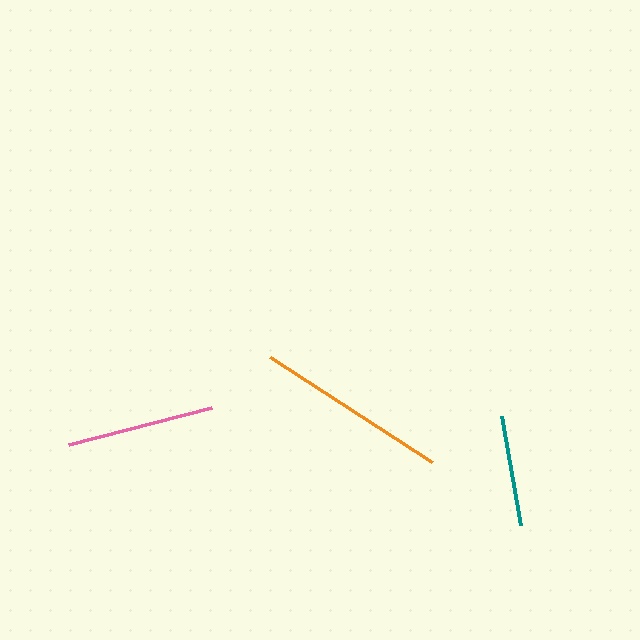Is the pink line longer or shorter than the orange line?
The orange line is longer than the pink line.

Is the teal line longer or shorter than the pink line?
The pink line is longer than the teal line.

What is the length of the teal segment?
The teal segment is approximately 110 pixels long.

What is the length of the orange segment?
The orange segment is approximately 192 pixels long.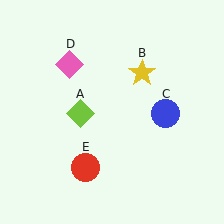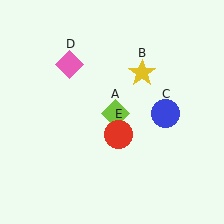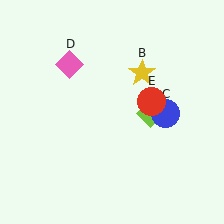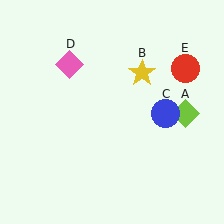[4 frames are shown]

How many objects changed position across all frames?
2 objects changed position: lime diamond (object A), red circle (object E).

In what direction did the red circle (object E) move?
The red circle (object E) moved up and to the right.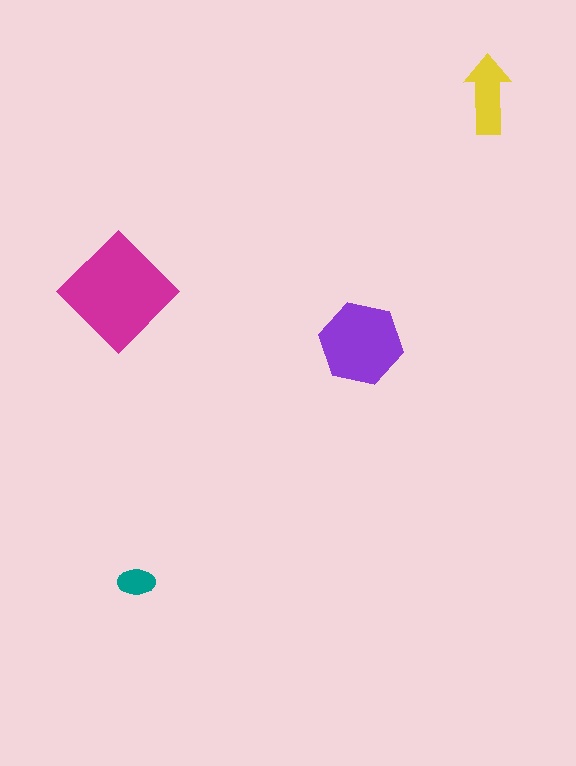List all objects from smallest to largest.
The teal ellipse, the yellow arrow, the purple hexagon, the magenta diamond.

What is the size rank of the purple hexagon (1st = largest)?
2nd.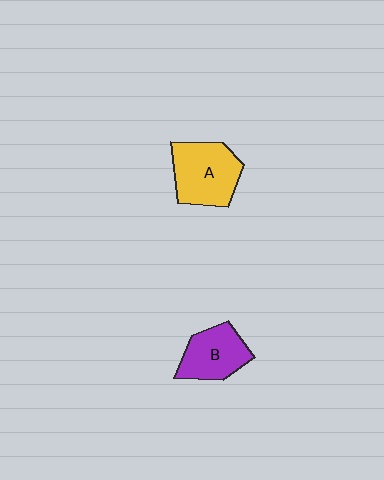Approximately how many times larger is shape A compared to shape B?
Approximately 1.3 times.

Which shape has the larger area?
Shape A (yellow).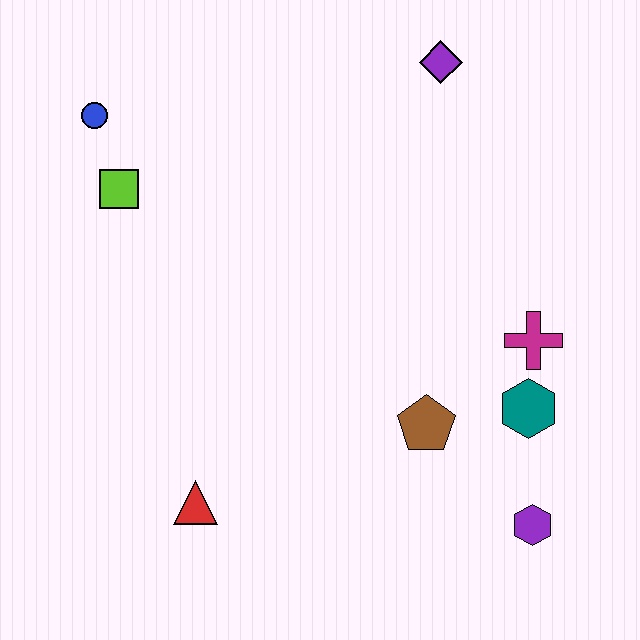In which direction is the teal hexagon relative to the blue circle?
The teal hexagon is to the right of the blue circle.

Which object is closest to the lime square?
The blue circle is closest to the lime square.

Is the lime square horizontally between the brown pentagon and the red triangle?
No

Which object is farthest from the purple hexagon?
The blue circle is farthest from the purple hexagon.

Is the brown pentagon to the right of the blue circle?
Yes